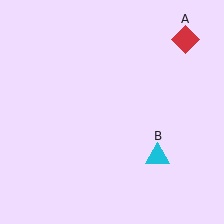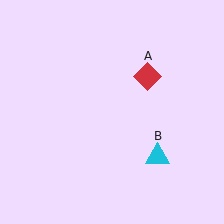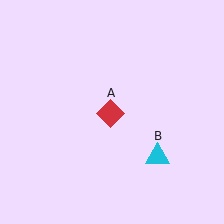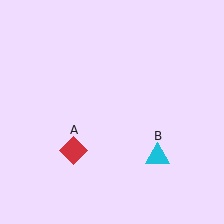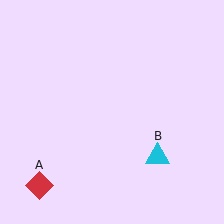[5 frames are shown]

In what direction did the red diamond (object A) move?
The red diamond (object A) moved down and to the left.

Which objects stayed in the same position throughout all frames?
Cyan triangle (object B) remained stationary.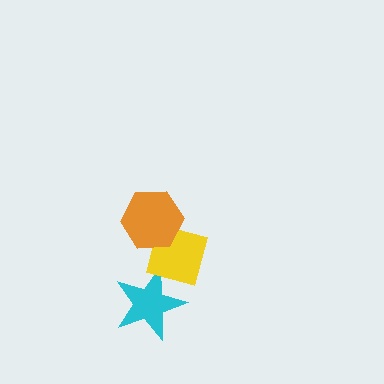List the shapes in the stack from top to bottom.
From top to bottom: the orange hexagon, the yellow square, the cyan star.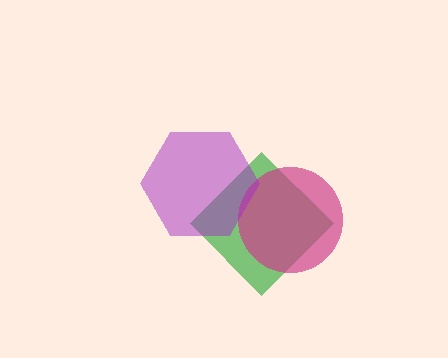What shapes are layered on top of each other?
The layered shapes are: a green diamond, a magenta circle, a purple hexagon.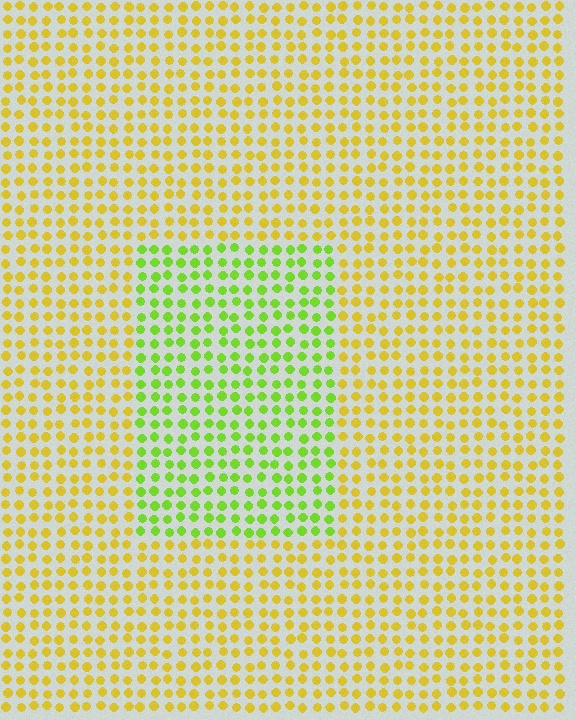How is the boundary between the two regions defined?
The boundary is defined purely by a slight shift in hue (about 44 degrees). Spacing, size, and orientation are identical on both sides.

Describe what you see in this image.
The image is filled with small yellow elements in a uniform arrangement. A rectangle-shaped region is visible where the elements are tinted to a slightly different hue, forming a subtle color boundary.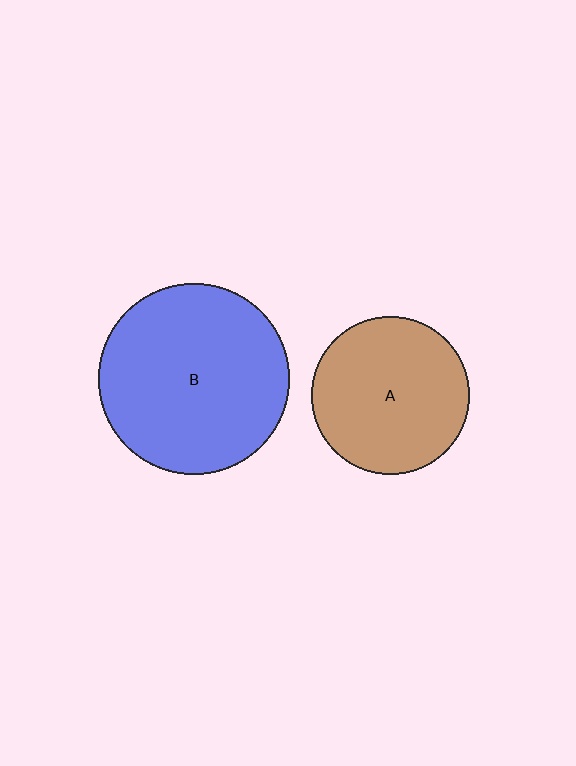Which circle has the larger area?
Circle B (blue).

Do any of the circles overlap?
No, none of the circles overlap.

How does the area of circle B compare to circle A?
Approximately 1.5 times.